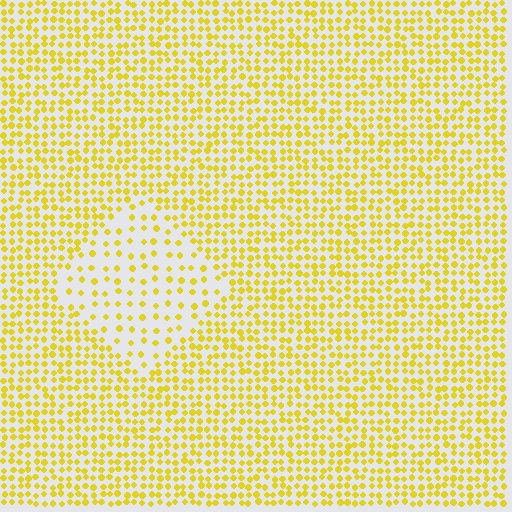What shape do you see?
I see a diamond.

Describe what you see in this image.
The image contains small yellow elements arranged at two different densities. A diamond-shaped region is visible where the elements are less densely packed than the surrounding area.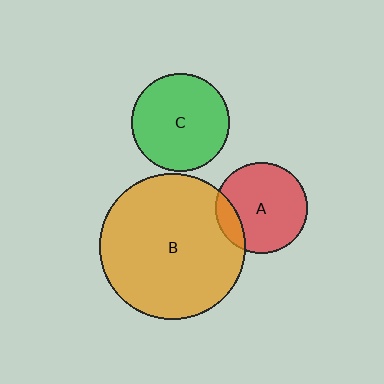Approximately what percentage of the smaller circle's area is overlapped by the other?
Approximately 15%.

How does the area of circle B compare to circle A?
Approximately 2.5 times.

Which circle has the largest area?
Circle B (orange).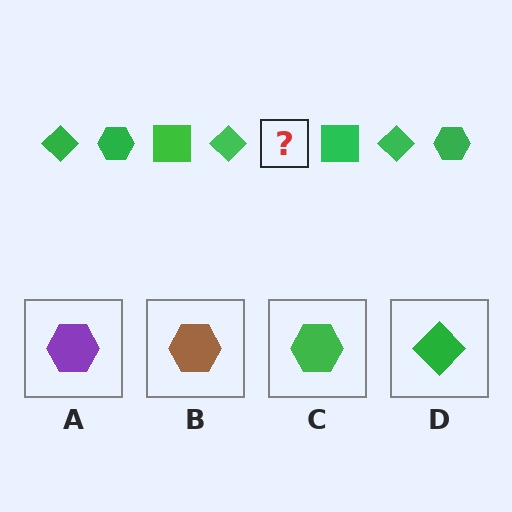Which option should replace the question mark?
Option C.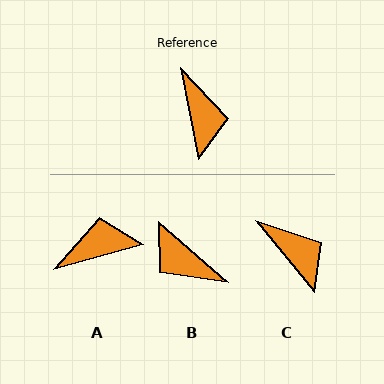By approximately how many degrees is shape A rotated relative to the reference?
Approximately 95 degrees counter-clockwise.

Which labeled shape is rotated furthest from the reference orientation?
B, about 142 degrees away.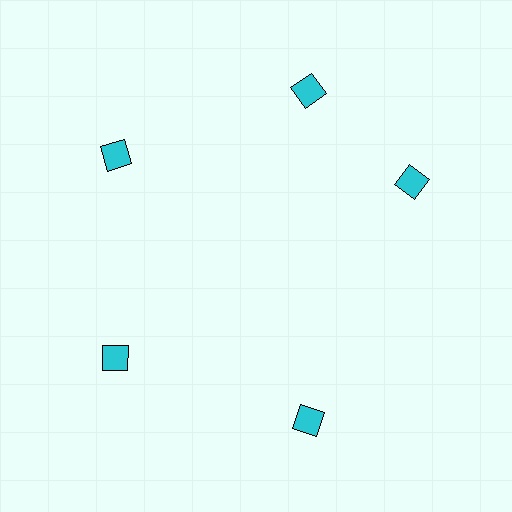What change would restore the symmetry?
The symmetry would be restored by rotating it back into even spacing with its neighbors so that all 5 diamonds sit at equal angles and equal distance from the center.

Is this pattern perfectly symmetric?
No. The 5 cyan diamonds are arranged in a ring, but one element near the 3 o'clock position is rotated out of alignment along the ring, breaking the 5-fold rotational symmetry.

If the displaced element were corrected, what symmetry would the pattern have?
It would have 5-fold rotational symmetry — the pattern would map onto itself every 72 degrees.